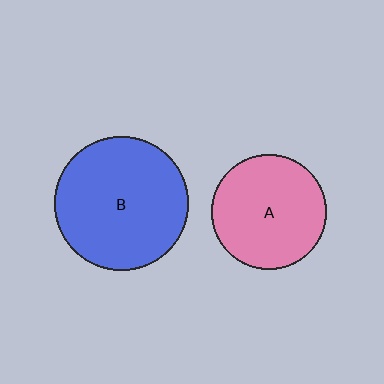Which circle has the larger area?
Circle B (blue).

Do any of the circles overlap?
No, none of the circles overlap.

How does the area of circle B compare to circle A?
Approximately 1.4 times.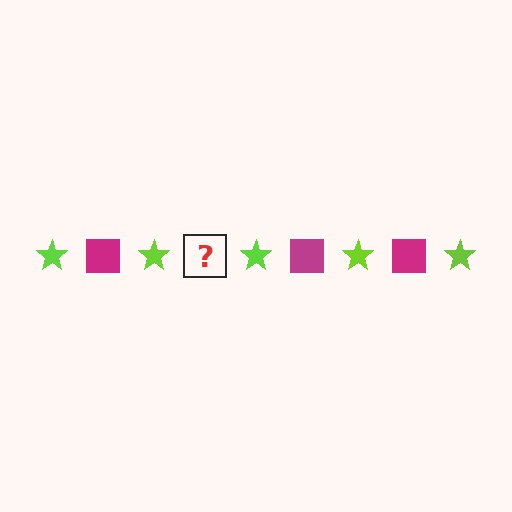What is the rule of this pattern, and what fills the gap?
The rule is that the pattern alternates between lime star and magenta square. The gap should be filled with a magenta square.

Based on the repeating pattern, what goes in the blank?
The blank should be a magenta square.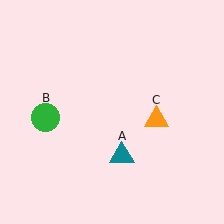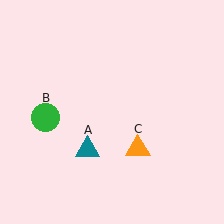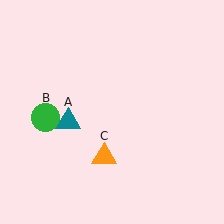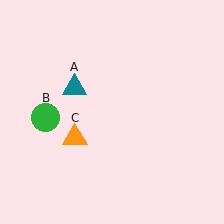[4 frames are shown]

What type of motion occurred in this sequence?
The teal triangle (object A), orange triangle (object C) rotated clockwise around the center of the scene.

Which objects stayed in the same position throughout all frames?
Green circle (object B) remained stationary.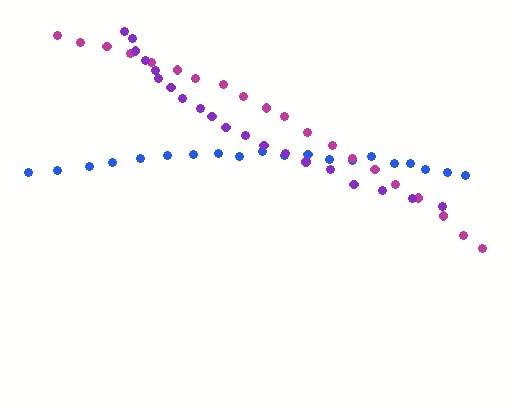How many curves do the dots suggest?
There are 3 distinct paths.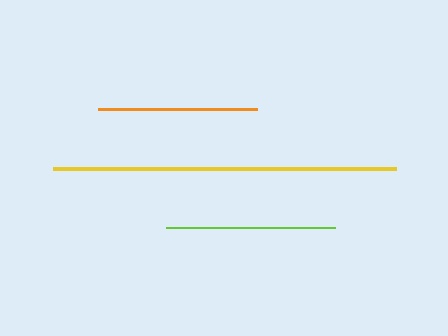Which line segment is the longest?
The yellow line is the longest at approximately 343 pixels.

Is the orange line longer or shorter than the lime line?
The lime line is longer than the orange line.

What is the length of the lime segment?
The lime segment is approximately 169 pixels long.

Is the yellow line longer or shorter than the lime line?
The yellow line is longer than the lime line.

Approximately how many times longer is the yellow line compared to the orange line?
The yellow line is approximately 2.1 times the length of the orange line.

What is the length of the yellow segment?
The yellow segment is approximately 343 pixels long.